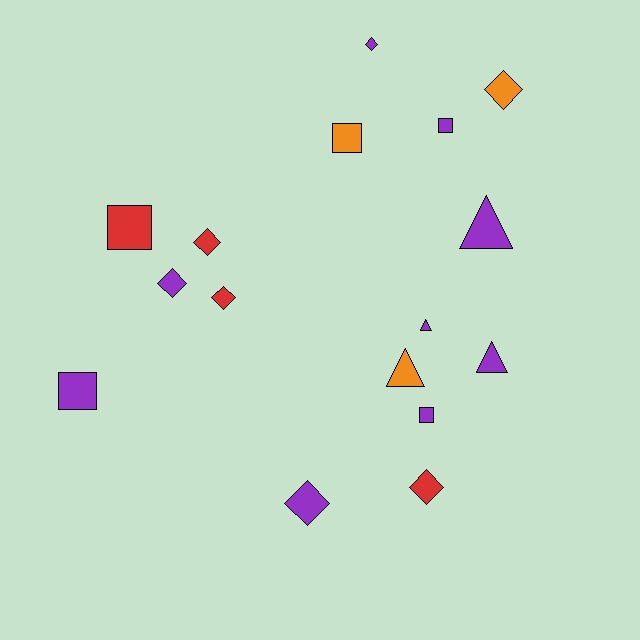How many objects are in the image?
There are 16 objects.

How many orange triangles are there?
There is 1 orange triangle.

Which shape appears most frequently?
Diamond, with 7 objects.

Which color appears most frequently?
Purple, with 9 objects.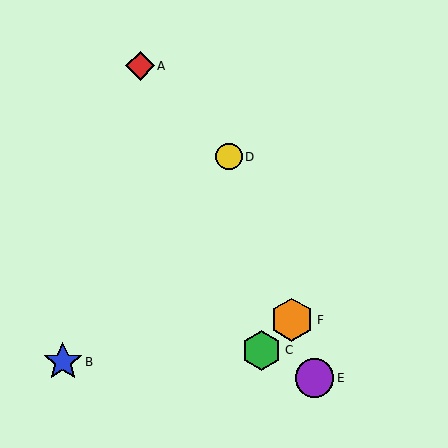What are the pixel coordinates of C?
Object C is at (262, 350).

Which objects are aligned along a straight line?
Objects D, E, F are aligned along a straight line.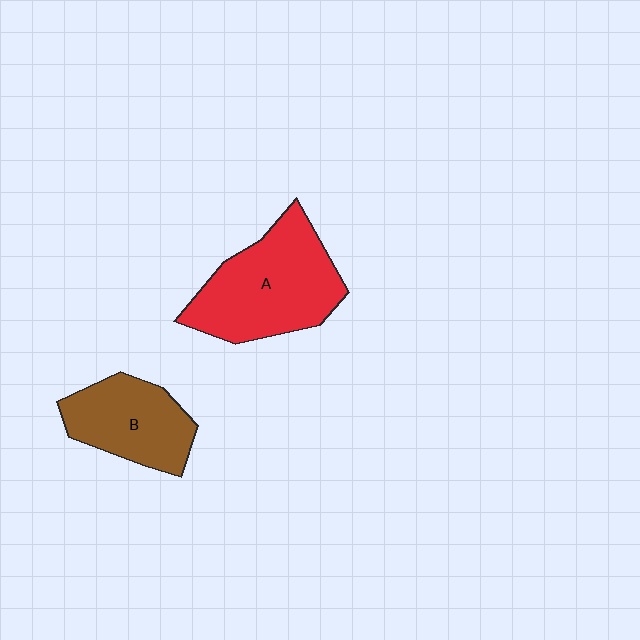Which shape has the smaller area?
Shape B (brown).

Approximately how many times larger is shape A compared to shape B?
Approximately 1.5 times.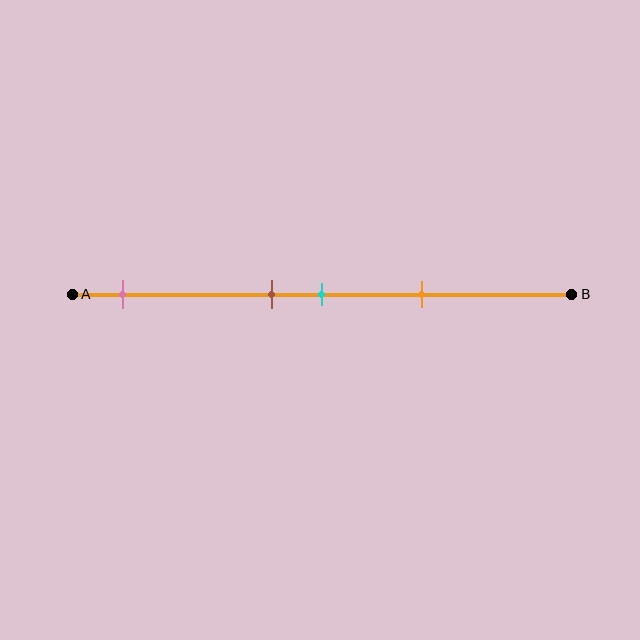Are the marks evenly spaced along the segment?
No, the marks are not evenly spaced.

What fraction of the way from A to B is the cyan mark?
The cyan mark is approximately 50% (0.5) of the way from A to B.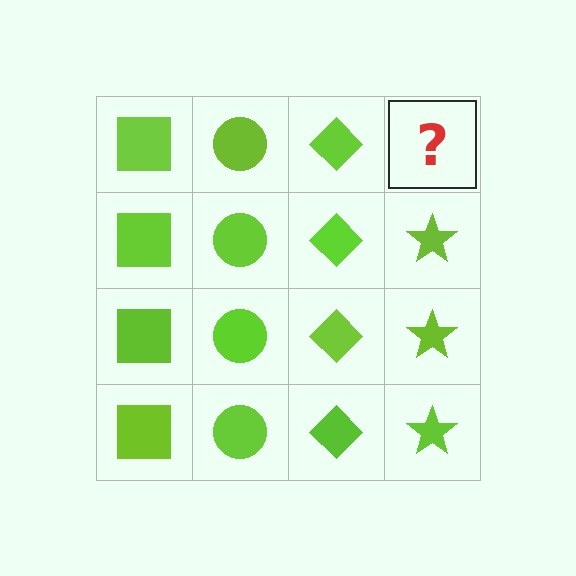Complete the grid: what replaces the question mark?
The question mark should be replaced with a lime star.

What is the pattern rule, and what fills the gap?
The rule is that each column has a consistent shape. The gap should be filled with a lime star.